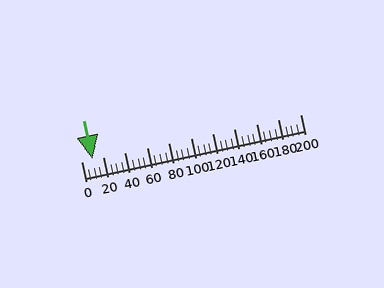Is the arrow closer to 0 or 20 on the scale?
The arrow is closer to 20.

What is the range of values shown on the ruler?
The ruler shows values from 0 to 200.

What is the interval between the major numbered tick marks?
The major tick marks are spaced 20 units apart.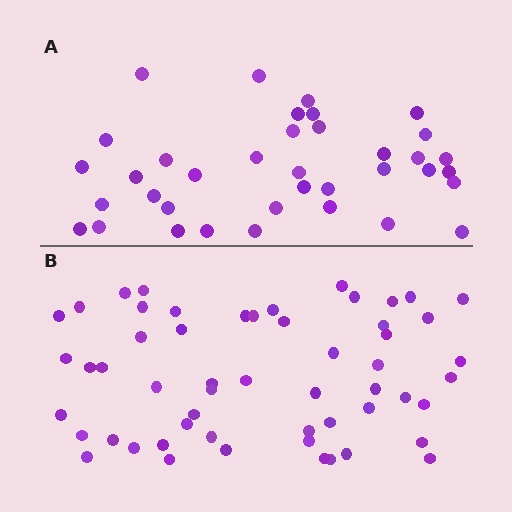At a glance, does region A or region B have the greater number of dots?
Region B (the bottom region) has more dots.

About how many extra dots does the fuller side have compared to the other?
Region B has approximately 20 more dots than region A.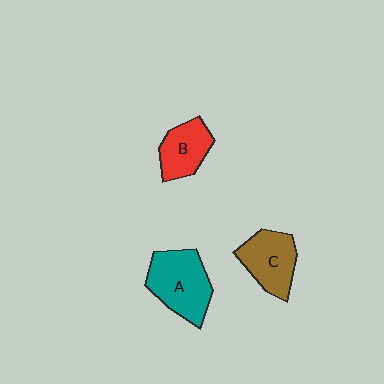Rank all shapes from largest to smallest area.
From largest to smallest: A (teal), C (brown), B (red).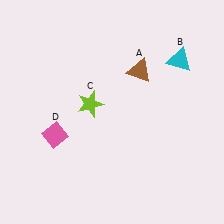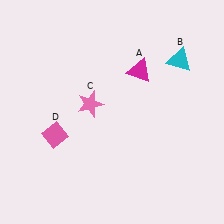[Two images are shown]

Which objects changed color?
A changed from brown to magenta. C changed from lime to pink.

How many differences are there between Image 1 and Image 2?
There are 2 differences between the two images.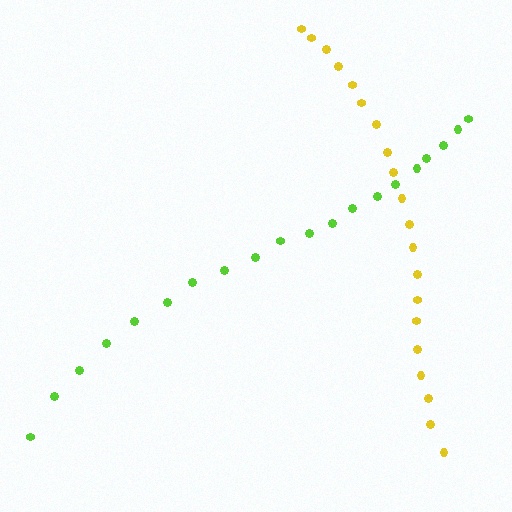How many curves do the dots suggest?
There are 2 distinct paths.